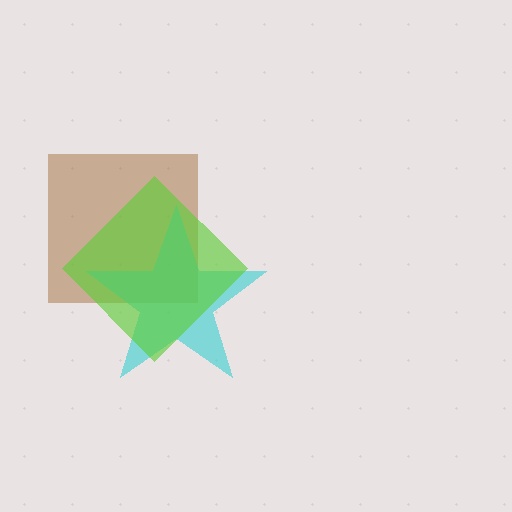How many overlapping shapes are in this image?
There are 3 overlapping shapes in the image.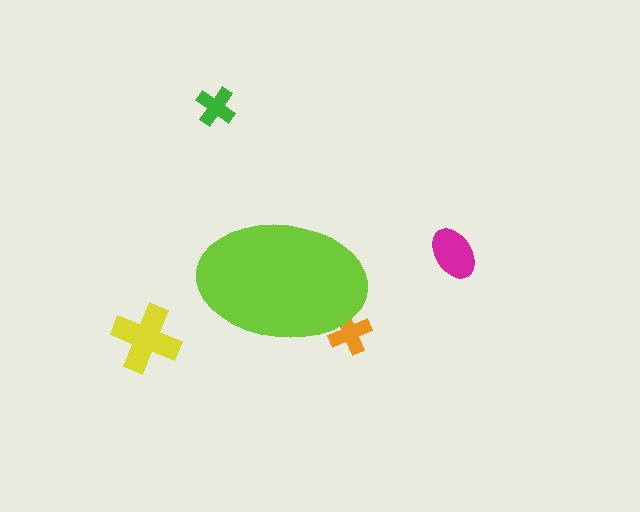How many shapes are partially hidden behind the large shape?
1 shape is partially hidden.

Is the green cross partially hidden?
No, the green cross is fully visible.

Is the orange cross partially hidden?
Yes, the orange cross is partially hidden behind the lime ellipse.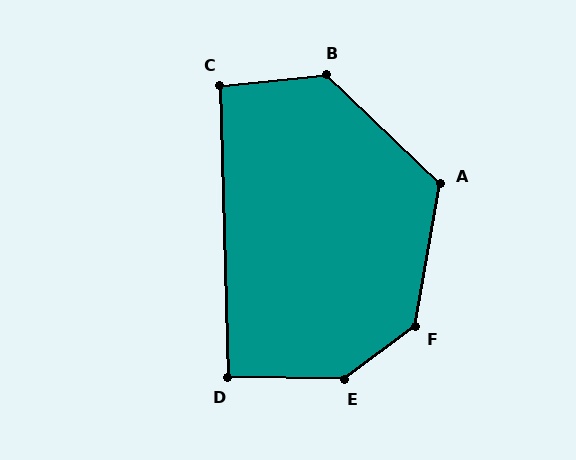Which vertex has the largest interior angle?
E, at approximately 143 degrees.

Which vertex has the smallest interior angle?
D, at approximately 92 degrees.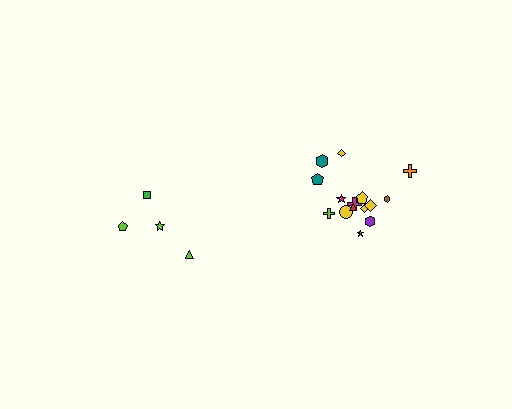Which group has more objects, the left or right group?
The right group.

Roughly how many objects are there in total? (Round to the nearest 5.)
Roughly 20 objects in total.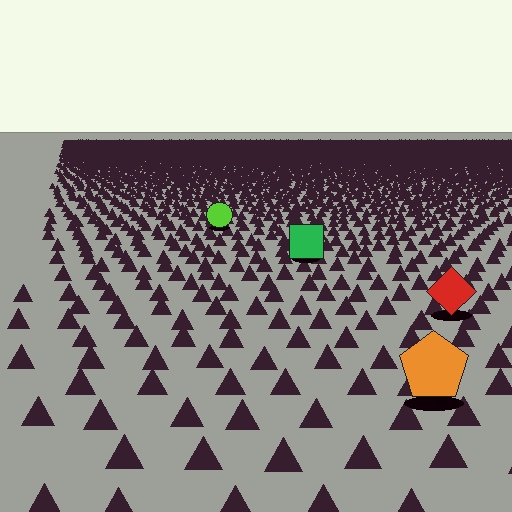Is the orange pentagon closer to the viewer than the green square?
Yes. The orange pentagon is closer — you can tell from the texture gradient: the ground texture is coarser near it.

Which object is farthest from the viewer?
The lime circle is farthest from the viewer. It appears smaller and the ground texture around it is denser.